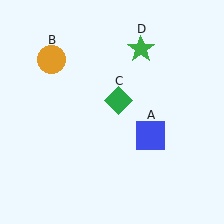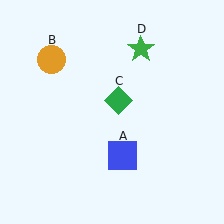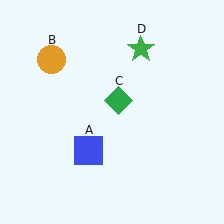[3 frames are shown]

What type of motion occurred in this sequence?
The blue square (object A) rotated clockwise around the center of the scene.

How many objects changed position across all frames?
1 object changed position: blue square (object A).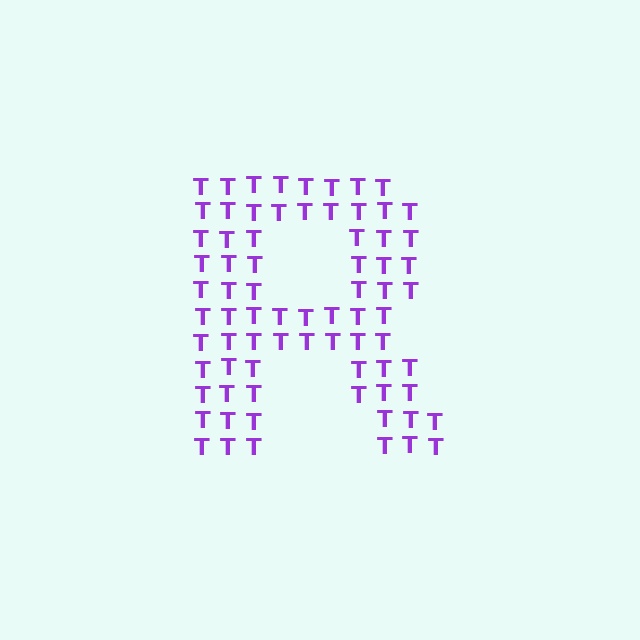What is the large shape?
The large shape is the letter R.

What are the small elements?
The small elements are letter T's.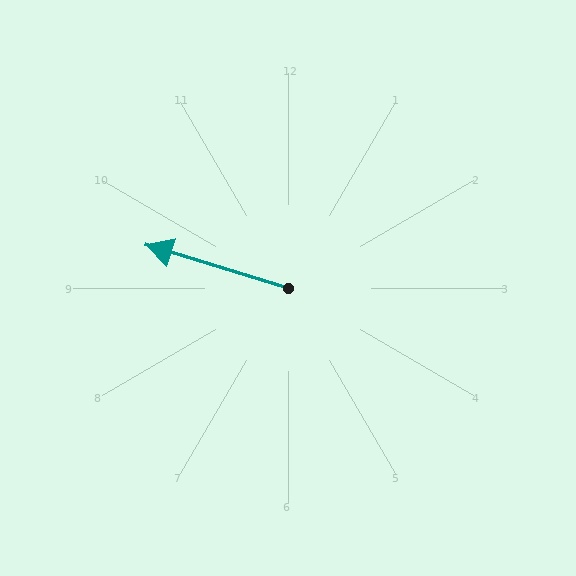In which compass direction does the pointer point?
West.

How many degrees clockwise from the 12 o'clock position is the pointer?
Approximately 287 degrees.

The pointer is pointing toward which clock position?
Roughly 10 o'clock.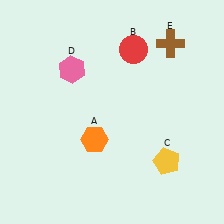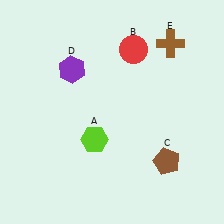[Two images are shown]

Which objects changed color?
A changed from orange to lime. C changed from yellow to brown. D changed from pink to purple.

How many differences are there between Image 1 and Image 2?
There are 3 differences between the two images.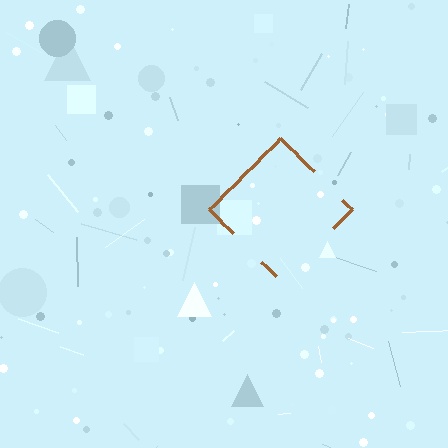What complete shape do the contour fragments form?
The contour fragments form a diamond.